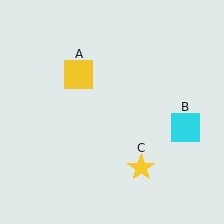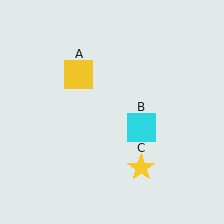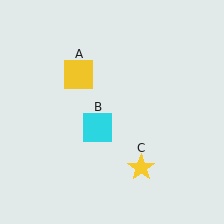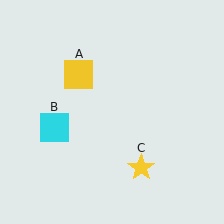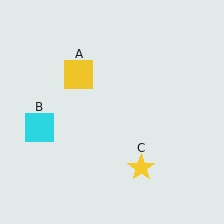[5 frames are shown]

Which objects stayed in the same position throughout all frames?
Yellow square (object A) and yellow star (object C) remained stationary.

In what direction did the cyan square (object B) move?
The cyan square (object B) moved left.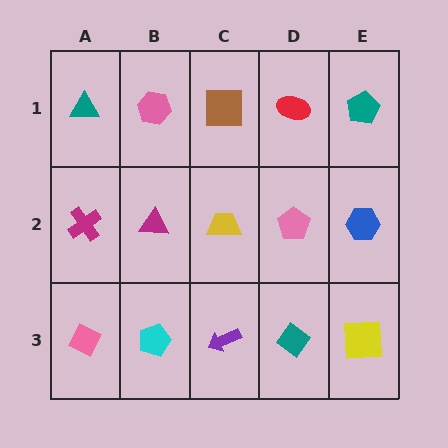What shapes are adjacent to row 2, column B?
A pink hexagon (row 1, column B), a cyan pentagon (row 3, column B), a magenta cross (row 2, column A), a yellow trapezoid (row 2, column C).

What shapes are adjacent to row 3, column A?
A magenta cross (row 2, column A), a cyan pentagon (row 3, column B).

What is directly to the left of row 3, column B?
A pink diamond.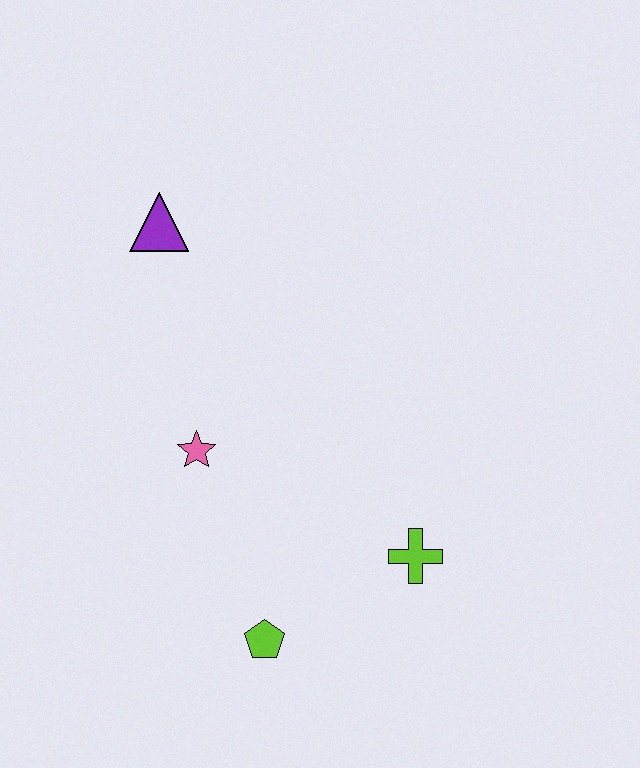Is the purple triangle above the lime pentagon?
Yes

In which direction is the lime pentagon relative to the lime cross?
The lime pentagon is to the left of the lime cross.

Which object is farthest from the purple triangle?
The lime pentagon is farthest from the purple triangle.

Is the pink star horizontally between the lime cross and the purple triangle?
Yes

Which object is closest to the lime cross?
The lime pentagon is closest to the lime cross.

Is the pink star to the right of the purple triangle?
Yes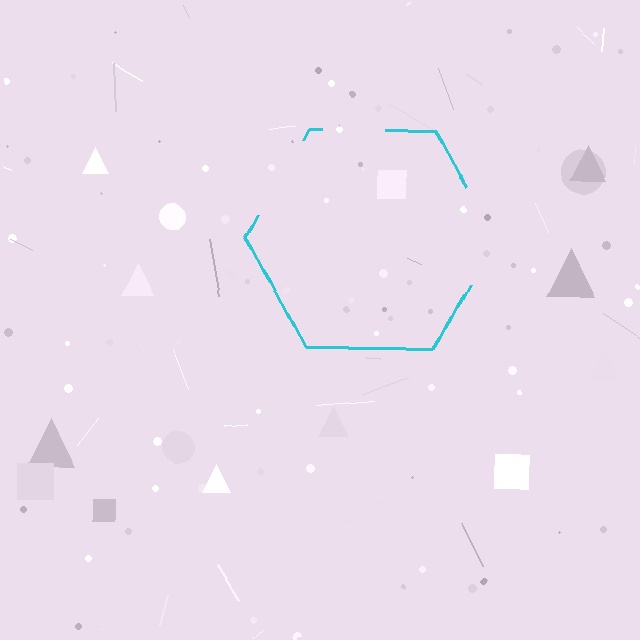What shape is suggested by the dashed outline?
The dashed outline suggests a hexagon.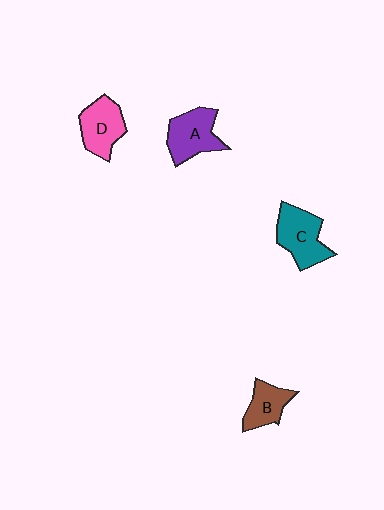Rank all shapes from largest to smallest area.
From largest to smallest: C (teal), A (purple), D (pink), B (brown).